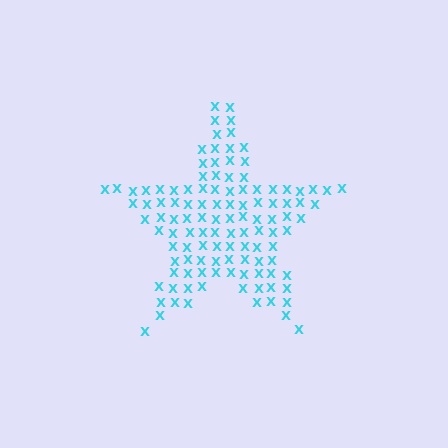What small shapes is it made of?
It is made of small letter X's.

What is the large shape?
The large shape is a star.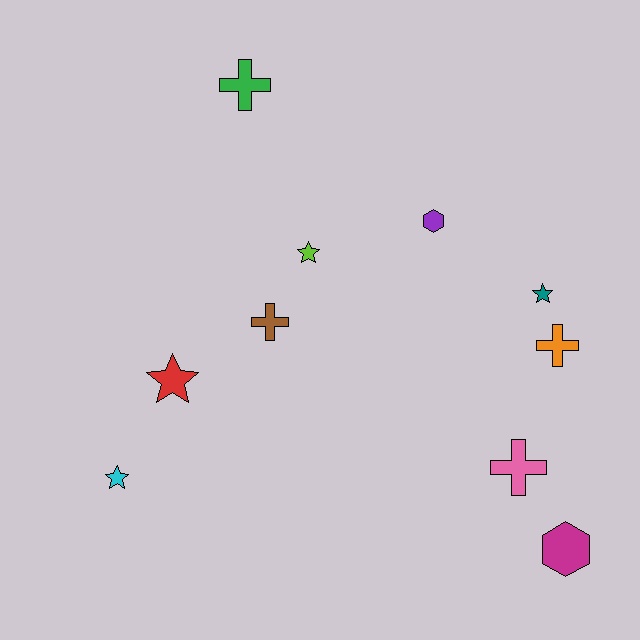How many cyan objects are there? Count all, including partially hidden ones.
There is 1 cyan object.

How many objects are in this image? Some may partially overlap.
There are 10 objects.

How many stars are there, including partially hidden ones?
There are 4 stars.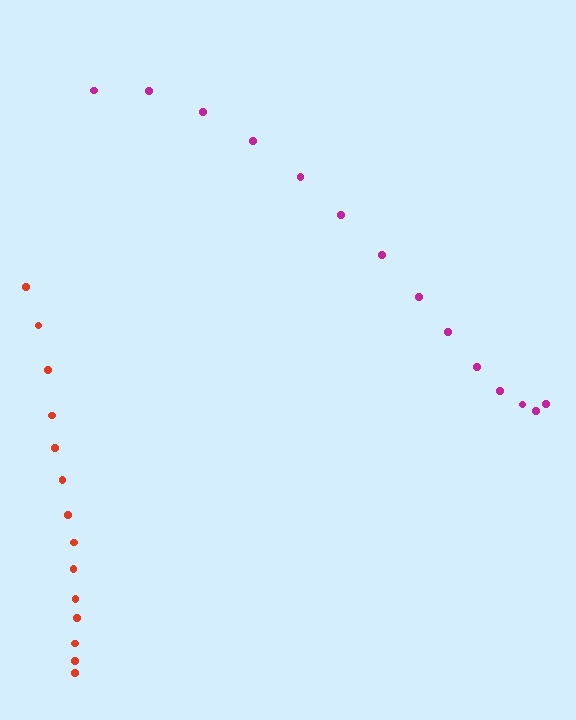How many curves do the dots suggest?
There are 2 distinct paths.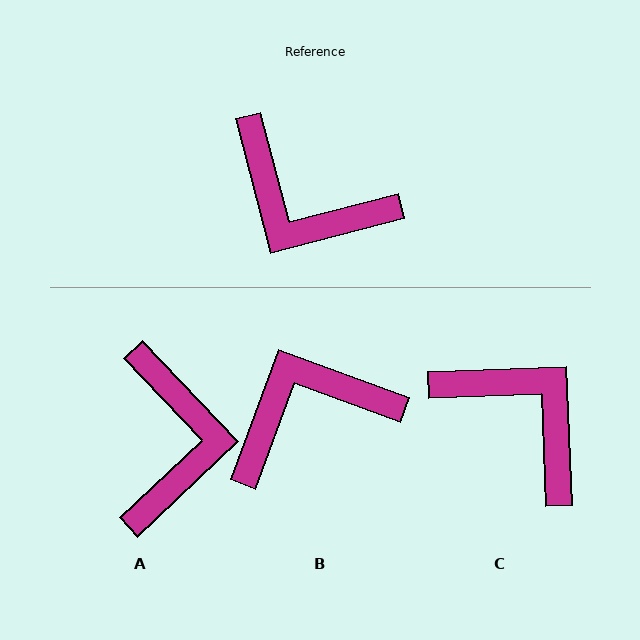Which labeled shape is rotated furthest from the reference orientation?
C, about 168 degrees away.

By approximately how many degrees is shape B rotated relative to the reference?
Approximately 125 degrees clockwise.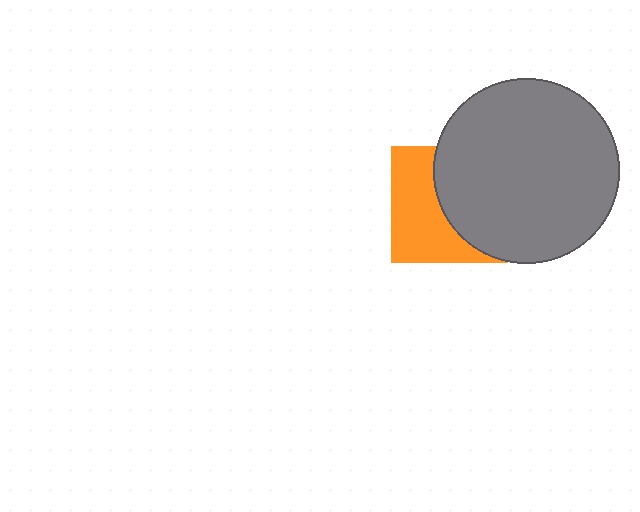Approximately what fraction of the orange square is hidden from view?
Roughly 51% of the orange square is hidden behind the gray circle.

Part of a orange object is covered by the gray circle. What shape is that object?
It is a square.